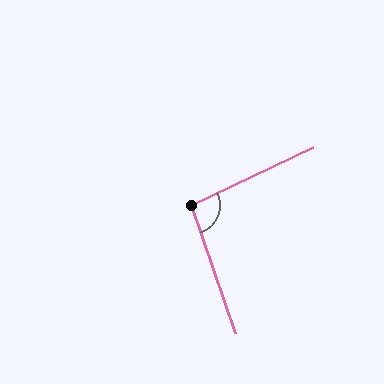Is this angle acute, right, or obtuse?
It is obtuse.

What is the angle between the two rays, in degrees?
Approximately 97 degrees.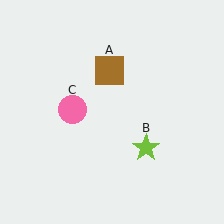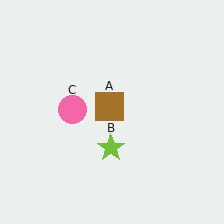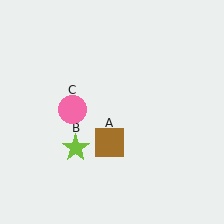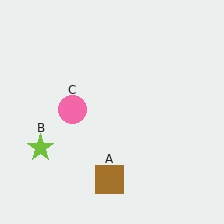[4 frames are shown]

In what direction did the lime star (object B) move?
The lime star (object B) moved left.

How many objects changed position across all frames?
2 objects changed position: brown square (object A), lime star (object B).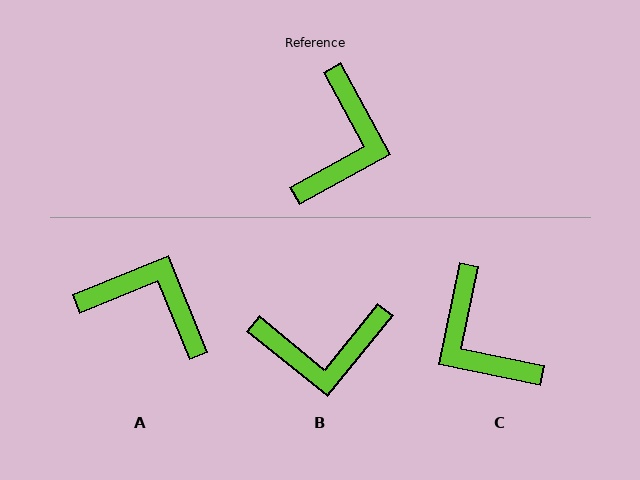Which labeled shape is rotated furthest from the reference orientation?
C, about 131 degrees away.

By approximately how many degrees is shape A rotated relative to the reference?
Approximately 83 degrees counter-clockwise.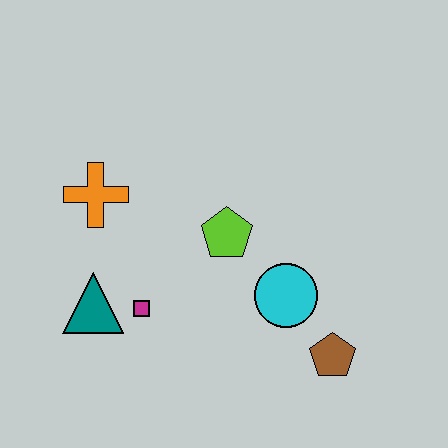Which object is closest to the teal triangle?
The magenta square is closest to the teal triangle.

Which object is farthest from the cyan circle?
The orange cross is farthest from the cyan circle.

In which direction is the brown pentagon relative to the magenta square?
The brown pentagon is to the right of the magenta square.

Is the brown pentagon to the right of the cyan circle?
Yes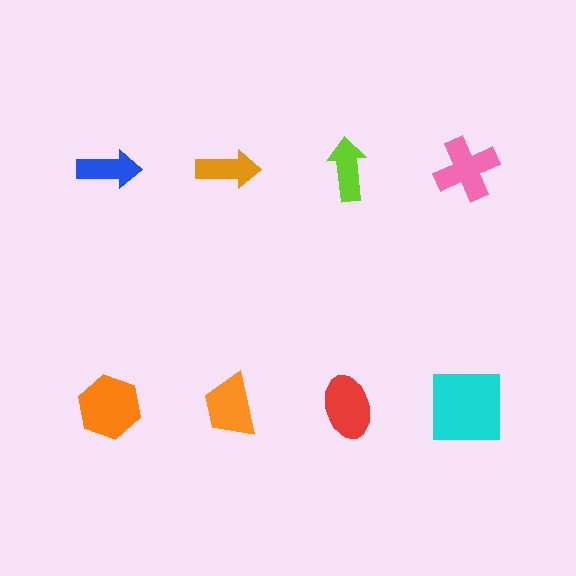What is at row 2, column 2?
An orange trapezoid.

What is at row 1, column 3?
A lime arrow.